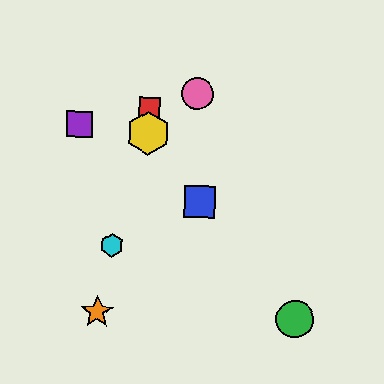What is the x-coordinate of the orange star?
The orange star is at x≈97.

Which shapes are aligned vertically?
The red square, the yellow hexagon are aligned vertically.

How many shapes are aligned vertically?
2 shapes (the red square, the yellow hexagon) are aligned vertically.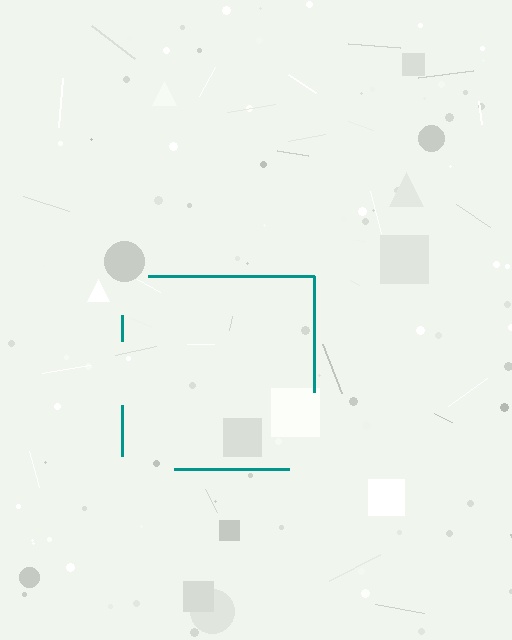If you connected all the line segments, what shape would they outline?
They would outline a square.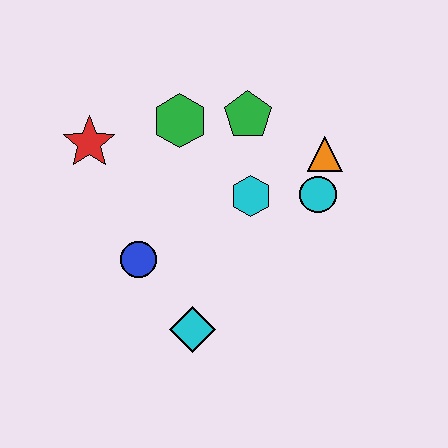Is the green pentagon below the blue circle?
No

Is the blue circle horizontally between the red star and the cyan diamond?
Yes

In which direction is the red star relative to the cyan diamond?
The red star is above the cyan diamond.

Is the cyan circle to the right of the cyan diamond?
Yes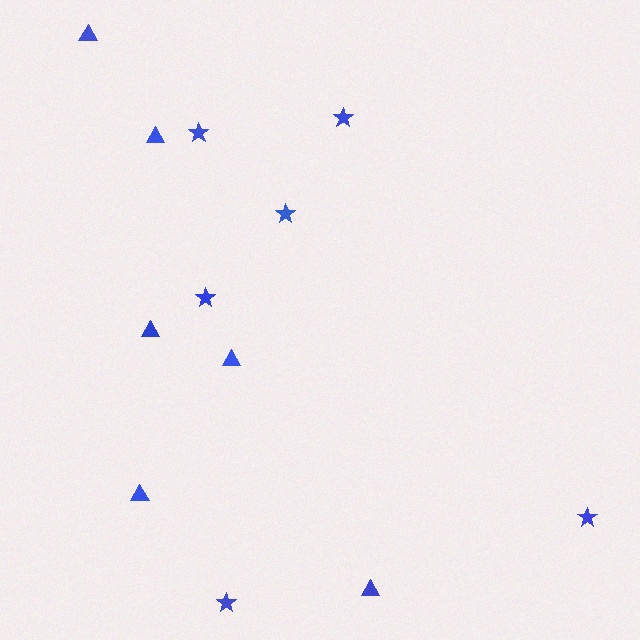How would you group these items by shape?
There are 2 groups: one group of triangles (6) and one group of stars (6).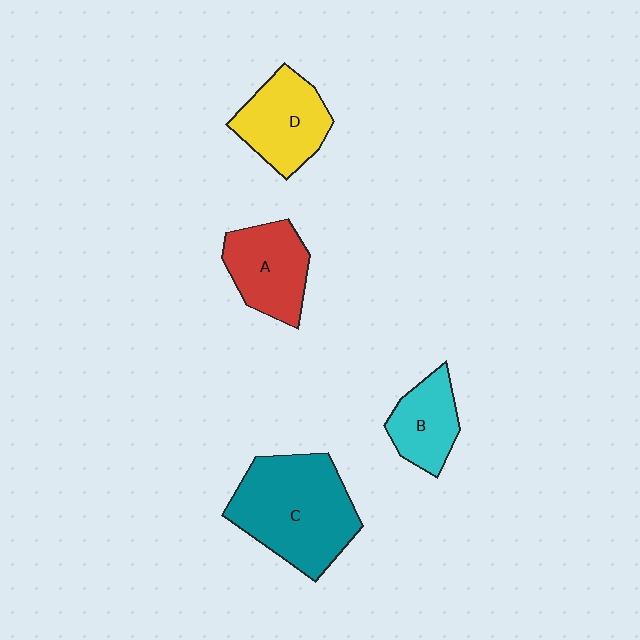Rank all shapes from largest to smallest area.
From largest to smallest: C (teal), D (yellow), A (red), B (cyan).